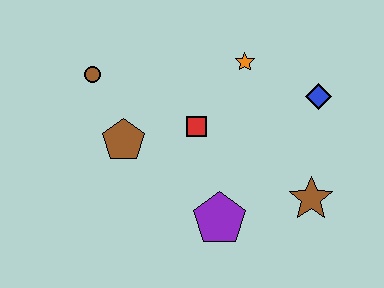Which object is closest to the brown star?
The purple pentagon is closest to the brown star.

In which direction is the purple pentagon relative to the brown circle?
The purple pentagon is below the brown circle.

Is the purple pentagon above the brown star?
No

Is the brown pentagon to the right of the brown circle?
Yes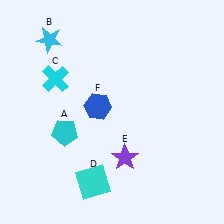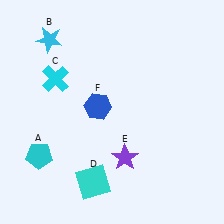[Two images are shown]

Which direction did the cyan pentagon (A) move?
The cyan pentagon (A) moved left.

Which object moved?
The cyan pentagon (A) moved left.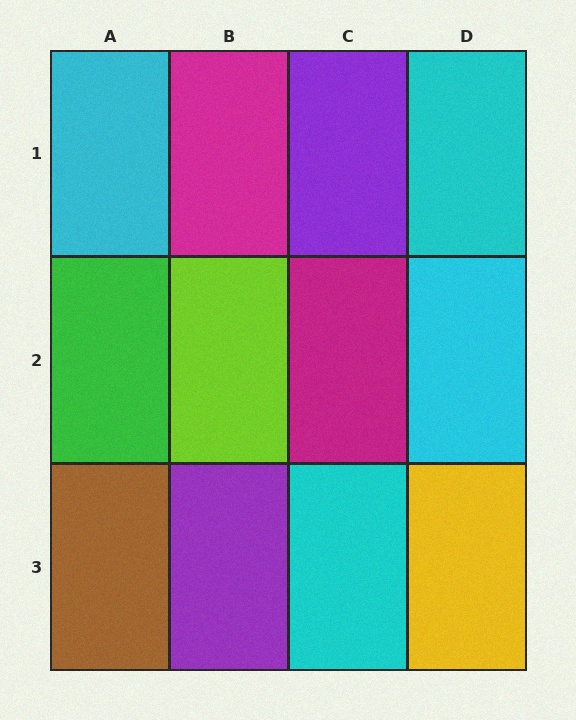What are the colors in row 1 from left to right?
Cyan, magenta, purple, cyan.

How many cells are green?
1 cell is green.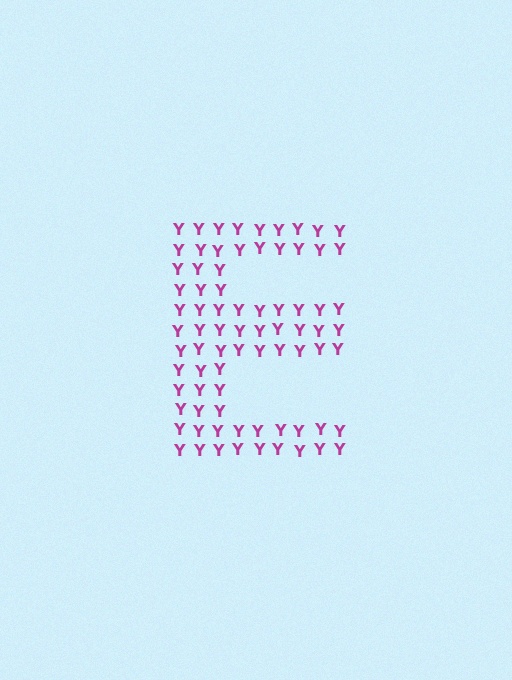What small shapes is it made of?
It is made of small letter Y's.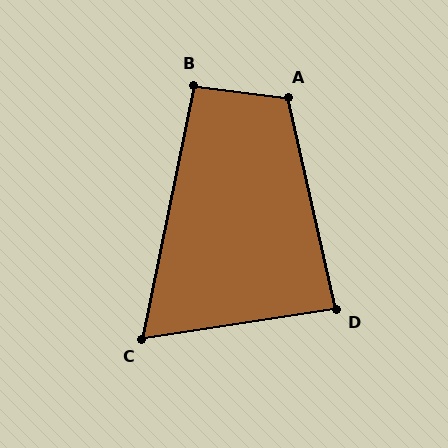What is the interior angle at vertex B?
Approximately 94 degrees (approximately right).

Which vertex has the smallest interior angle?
C, at approximately 70 degrees.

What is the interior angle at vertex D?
Approximately 86 degrees (approximately right).